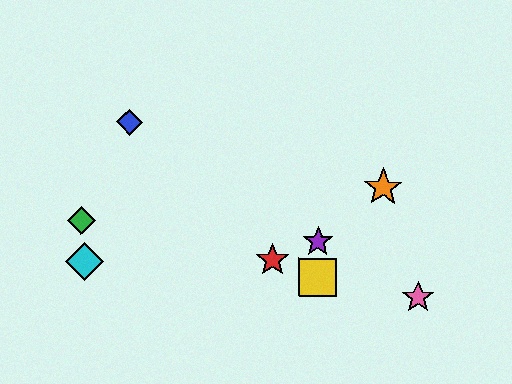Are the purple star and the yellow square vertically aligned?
Yes, both are at x≈318.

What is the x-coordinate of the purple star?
The purple star is at x≈318.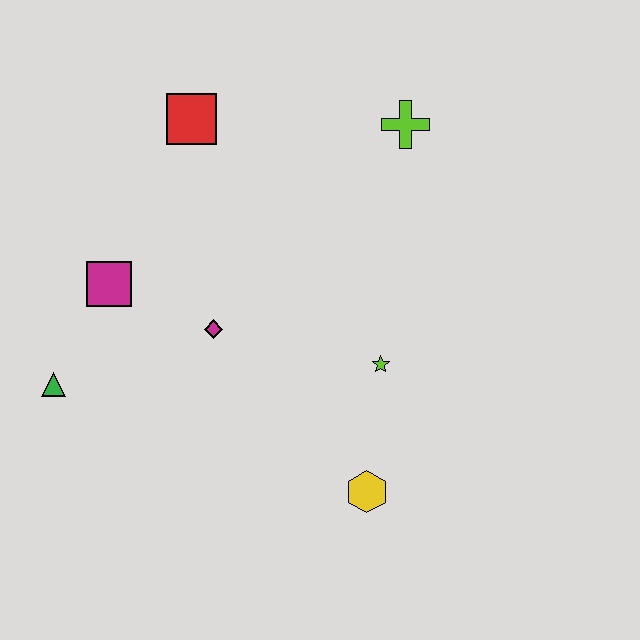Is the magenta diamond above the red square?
No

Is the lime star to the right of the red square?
Yes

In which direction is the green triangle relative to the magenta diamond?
The green triangle is to the left of the magenta diamond.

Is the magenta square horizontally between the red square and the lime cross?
No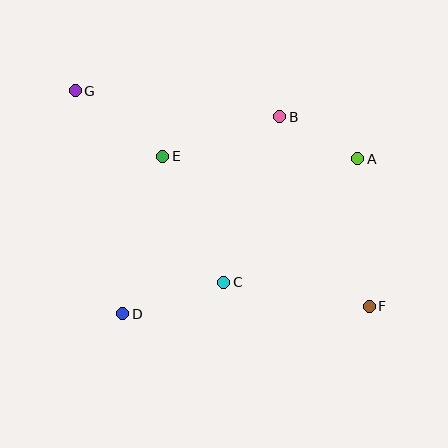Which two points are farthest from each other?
Points F and G are farthest from each other.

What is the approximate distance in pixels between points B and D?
The distance between B and D is approximately 252 pixels.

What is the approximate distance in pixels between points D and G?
The distance between D and G is approximately 228 pixels.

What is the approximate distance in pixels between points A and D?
The distance between A and D is approximately 281 pixels.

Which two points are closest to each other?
Points A and B are closest to each other.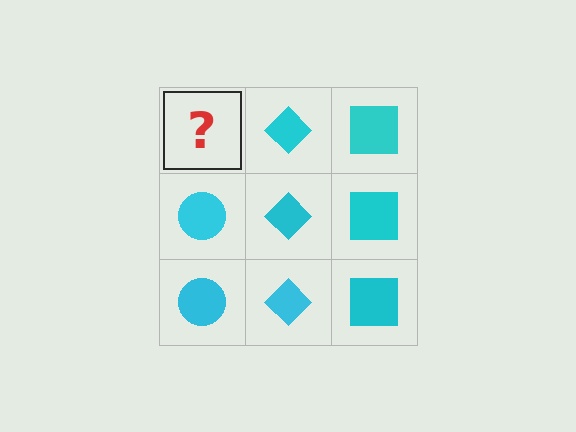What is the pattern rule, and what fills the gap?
The rule is that each column has a consistent shape. The gap should be filled with a cyan circle.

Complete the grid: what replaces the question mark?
The question mark should be replaced with a cyan circle.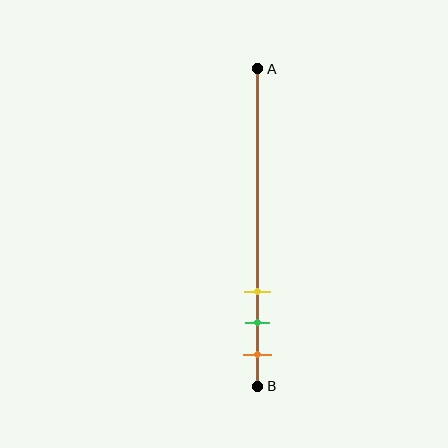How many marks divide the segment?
There are 3 marks dividing the segment.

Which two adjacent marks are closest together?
The green and orange marks are the closest adjacent pair.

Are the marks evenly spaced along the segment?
Yes, the marks are approximately evenly spaced.